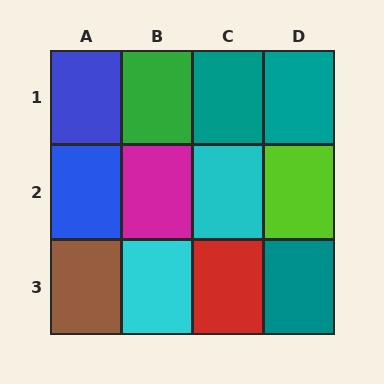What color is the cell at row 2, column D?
Lime.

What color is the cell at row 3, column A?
Brown.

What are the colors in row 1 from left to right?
Blue, green, teal, teal.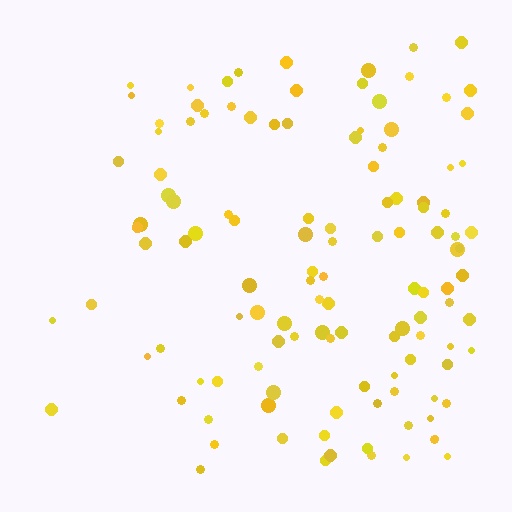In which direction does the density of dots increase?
From left to right, with the right side densest.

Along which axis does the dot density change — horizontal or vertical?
Horizontal.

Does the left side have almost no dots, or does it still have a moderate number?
Still a moderate number, just noticeably fewer than the right.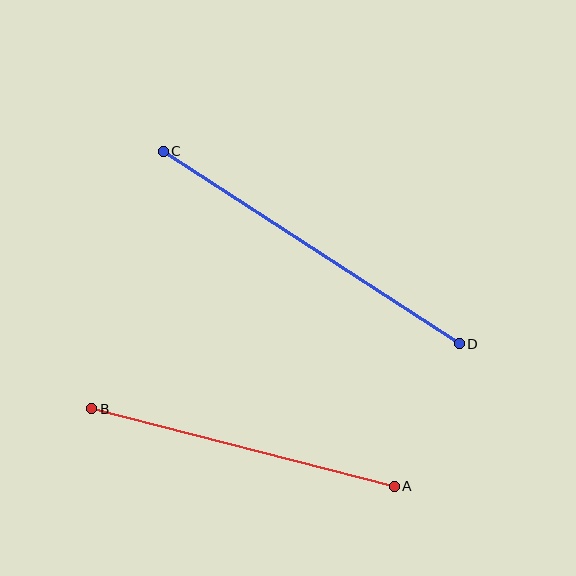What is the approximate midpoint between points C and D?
The midpoint is at approximately (311, 248) pixels.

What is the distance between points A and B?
The distance is approximately 312 pixels.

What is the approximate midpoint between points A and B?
The midpoint is at approximately (243, 448) pixels.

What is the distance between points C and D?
The distance is approximately 353 pixels.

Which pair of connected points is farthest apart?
Points C and D are farthest apart.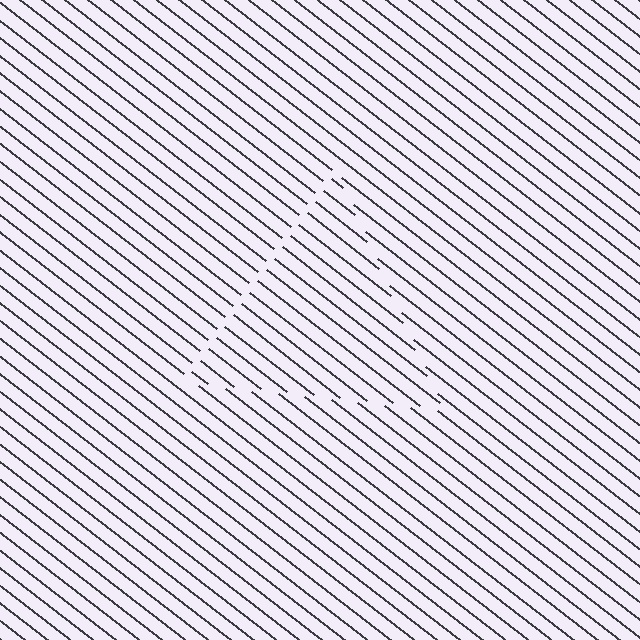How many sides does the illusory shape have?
3 sides — the line-ends trace a triangle.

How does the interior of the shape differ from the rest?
The interior of the shape contains the same grating, shifted by half a period — the contour is defined by the phase discontinuity where line-ends from the inner and outer gratings abut.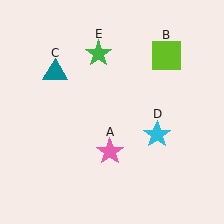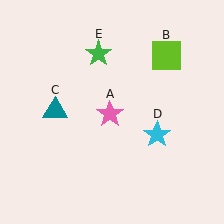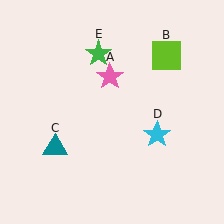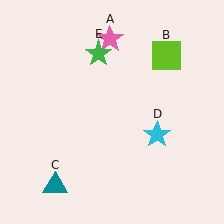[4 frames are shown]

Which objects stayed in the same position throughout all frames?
Lime square (object B) and cyan star (object D) and green star (object E) remained stationary.